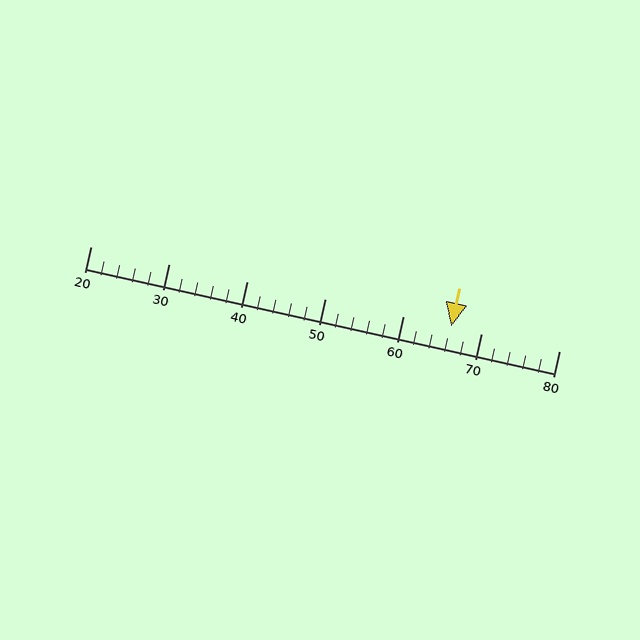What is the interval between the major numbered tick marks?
The major tick marks are spaced 10 units apart.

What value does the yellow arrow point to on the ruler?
The yellow arrow points to approximately 66.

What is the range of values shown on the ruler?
The ruler shows values from 20 to 80.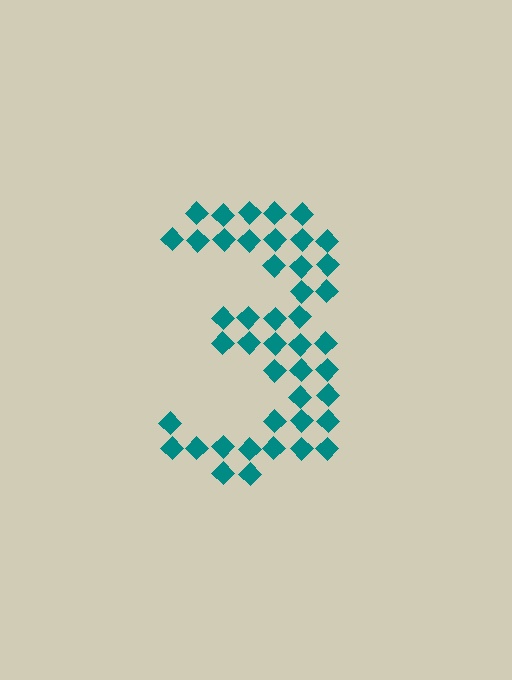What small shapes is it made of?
It is made of small diamonds.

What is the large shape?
The large shape is the digit 3.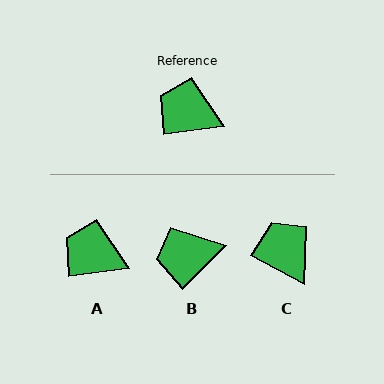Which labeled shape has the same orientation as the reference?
A.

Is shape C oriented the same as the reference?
No, it is off by about 36 degrees.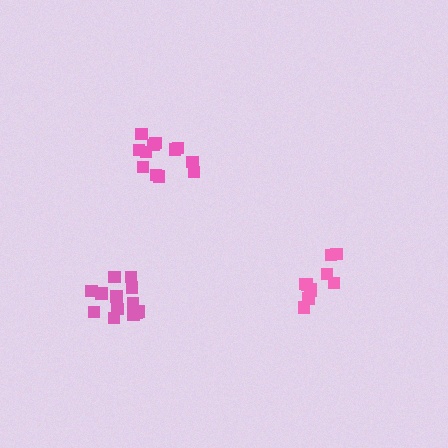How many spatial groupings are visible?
There are 3 spatial groupings.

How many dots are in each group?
Group 1: 10 dots, Group 2: 13 dots, Group 3: 12 dots (35 total).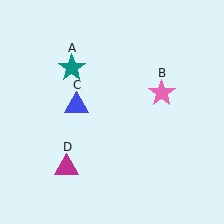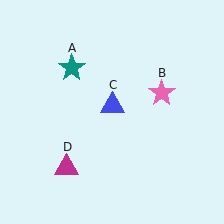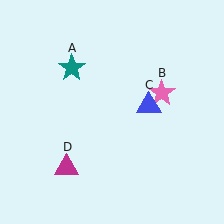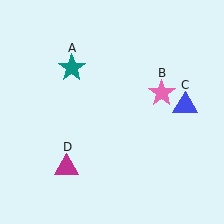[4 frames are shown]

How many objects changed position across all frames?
1 object changed position: blue triangle (object C).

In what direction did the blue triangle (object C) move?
The blue triangle (object C) moved right.